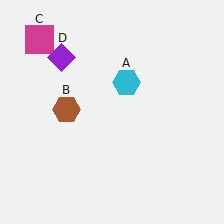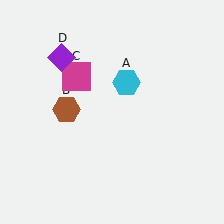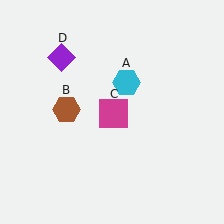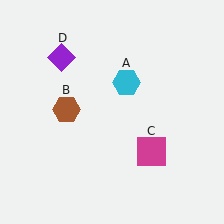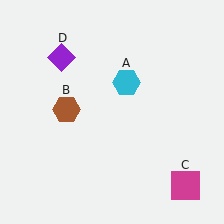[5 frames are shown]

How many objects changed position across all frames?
1 object changed position: magenta square (object C).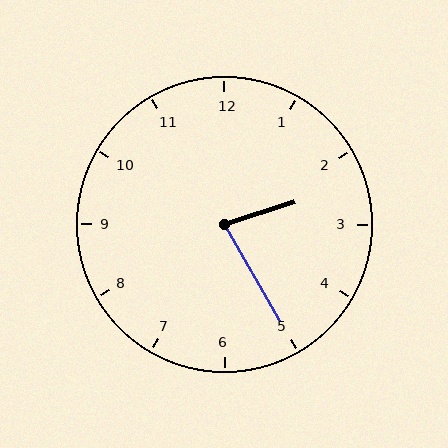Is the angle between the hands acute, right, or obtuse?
It is acute.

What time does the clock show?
2:25.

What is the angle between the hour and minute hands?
Approximately 78 degrees.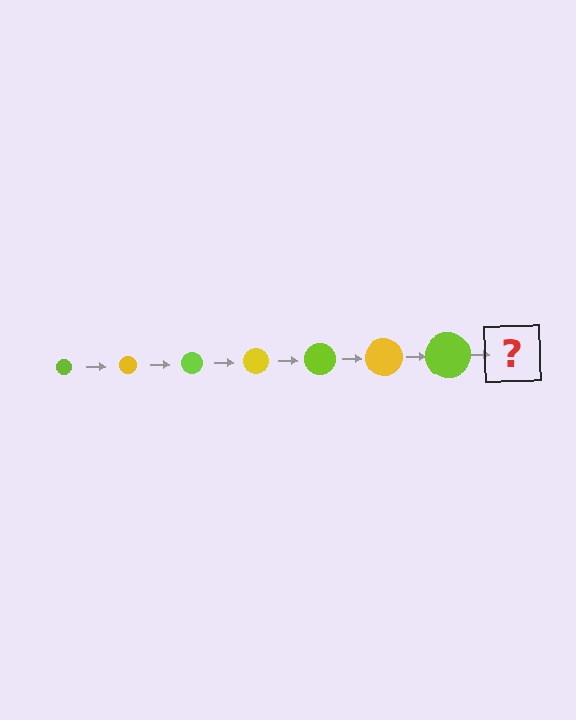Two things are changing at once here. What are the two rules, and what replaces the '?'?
The two rules are that the circle grows larger each step and the color cycles through lime and yellow. The '?' should be a yellow circle, larger than the previous one.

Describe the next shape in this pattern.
It should be a yellow circle, larger than the previous one.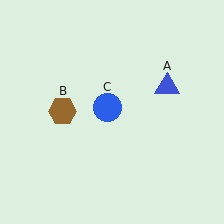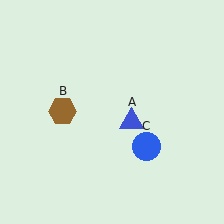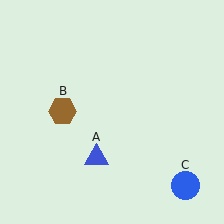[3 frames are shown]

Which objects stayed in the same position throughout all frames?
Brown hexagon (object B) remained stationary.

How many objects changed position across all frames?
2 objects changed position: blue triangle (object A), blue circle (object C).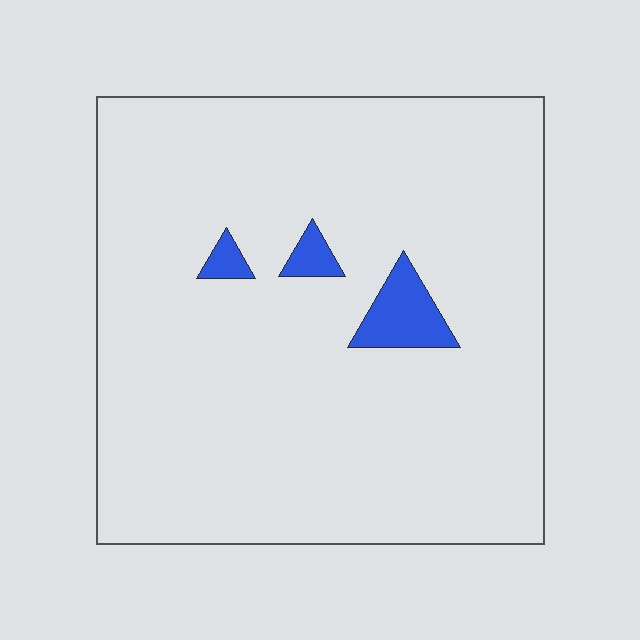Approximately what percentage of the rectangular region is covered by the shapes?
Approximately 5%.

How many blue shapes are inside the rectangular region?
3.